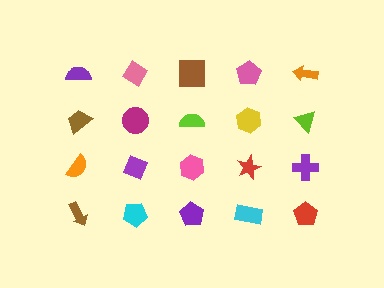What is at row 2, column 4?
A yellow hexagon.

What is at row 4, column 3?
A purple pentagon.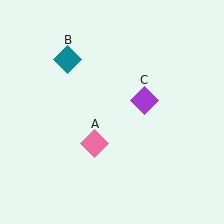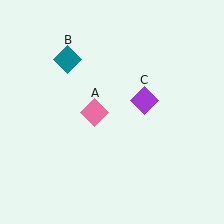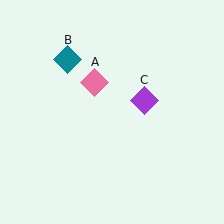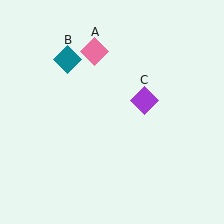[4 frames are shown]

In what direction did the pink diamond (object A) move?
The pink diamond (object A) moved up.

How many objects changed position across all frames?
1 object changed position: pink diamond (object A).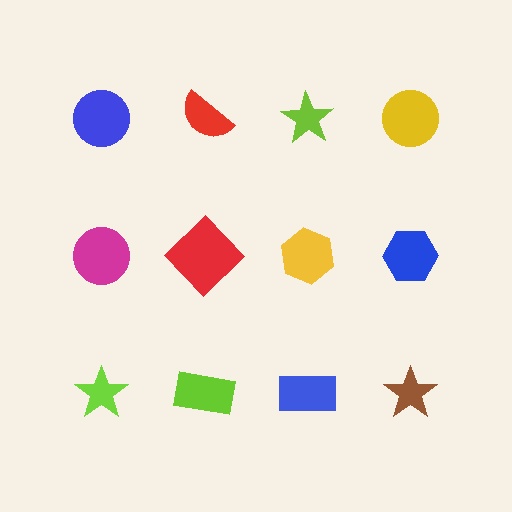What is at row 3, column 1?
A lime star.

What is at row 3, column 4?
A brown star.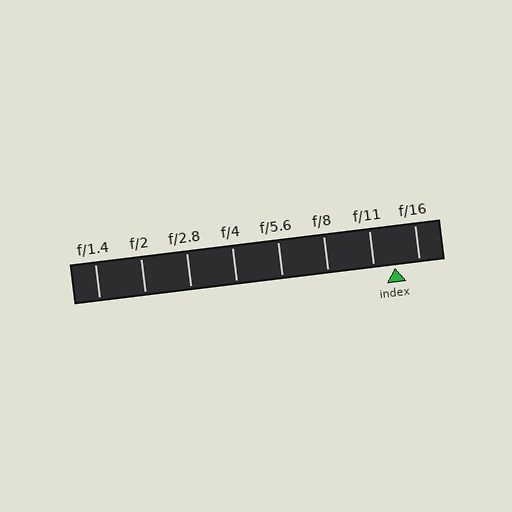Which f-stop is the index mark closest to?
The index mark is closest to f/11.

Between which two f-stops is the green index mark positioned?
The index mark is between f/11 and f/16.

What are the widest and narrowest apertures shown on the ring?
The widest aperture shown is f/1.4 and the narrowest is f/16.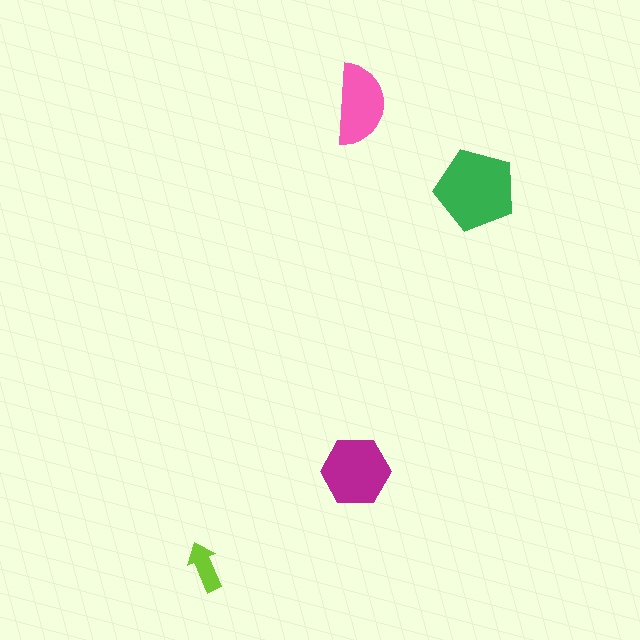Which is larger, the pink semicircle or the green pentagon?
The green pentagon.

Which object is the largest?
The green pentagon.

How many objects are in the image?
There are 4 objects in the image.